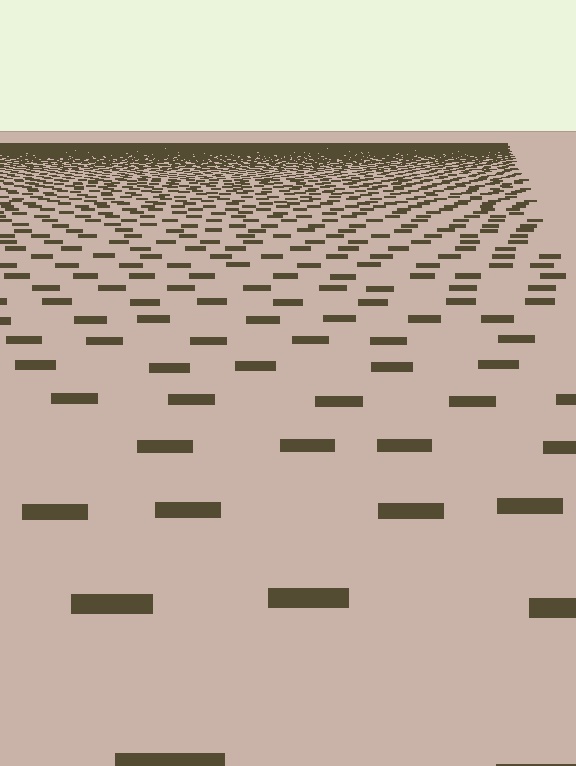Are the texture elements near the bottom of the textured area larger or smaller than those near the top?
Larger. Near the bottom, elements are closer to the viewer and appear at a bigger on-screen size.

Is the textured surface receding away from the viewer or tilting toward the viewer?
The surface is receding away from the viewer. Texture elements get smaller and denser toward the top.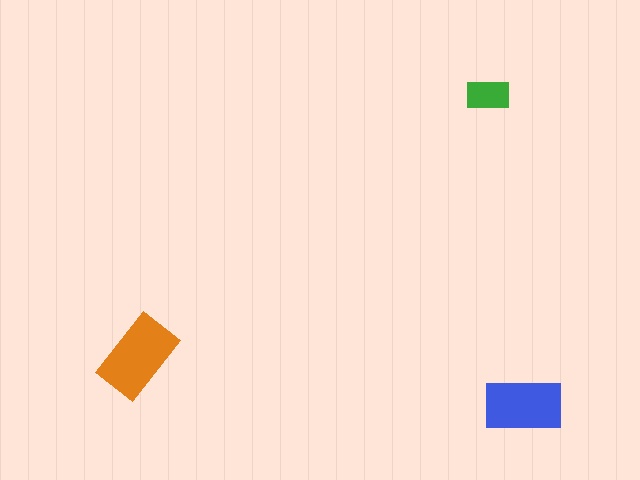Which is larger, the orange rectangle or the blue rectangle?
The orange one.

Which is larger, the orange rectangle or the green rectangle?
The orange one.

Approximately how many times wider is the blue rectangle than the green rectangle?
About 2 times wider.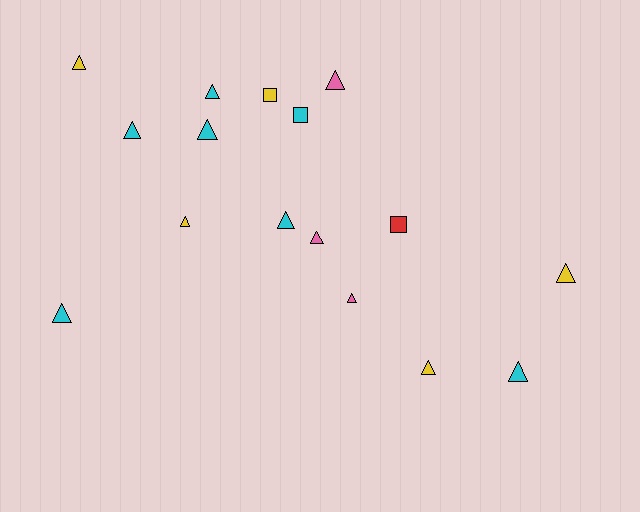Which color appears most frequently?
Cyan, with 7 objects.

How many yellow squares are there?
There is 1 yellow square.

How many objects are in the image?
There are 16 objects.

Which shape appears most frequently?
Triangle, with 13 objects.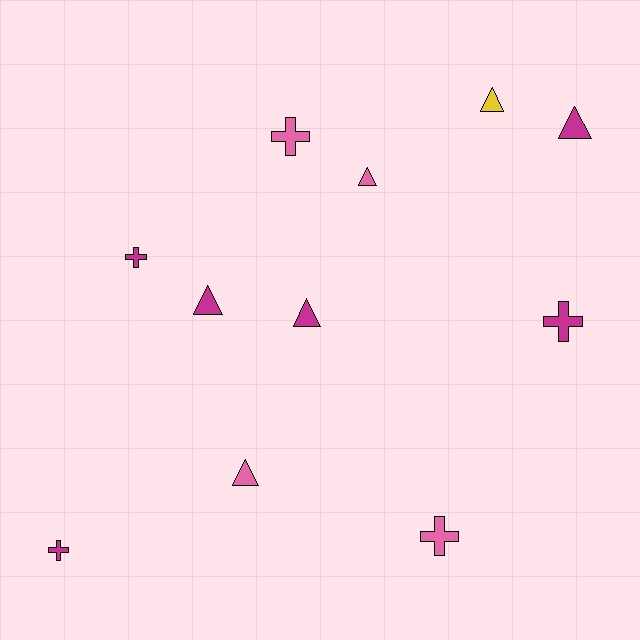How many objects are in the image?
There are 11 objects.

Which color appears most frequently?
Magenta, with 6 objects.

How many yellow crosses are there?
There are no yellow crosses.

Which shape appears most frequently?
Triangle, with 6 objects.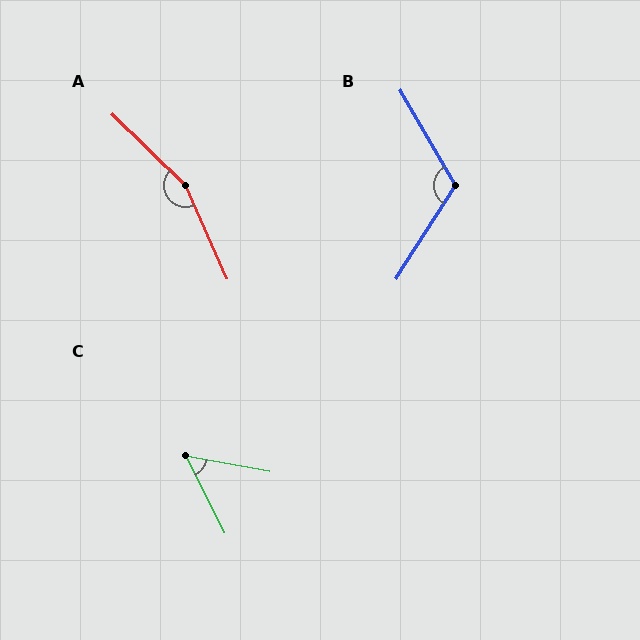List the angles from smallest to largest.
C (53°), B (117°), A (158°).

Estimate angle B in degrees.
Approximately 117 degrees.